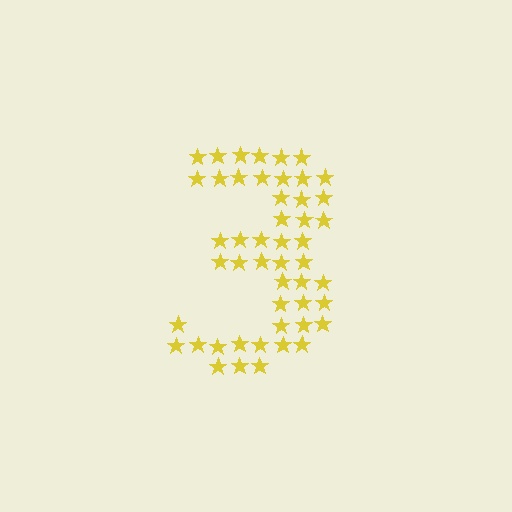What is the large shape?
The large shape is the digit 3.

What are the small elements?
The small elements are stars.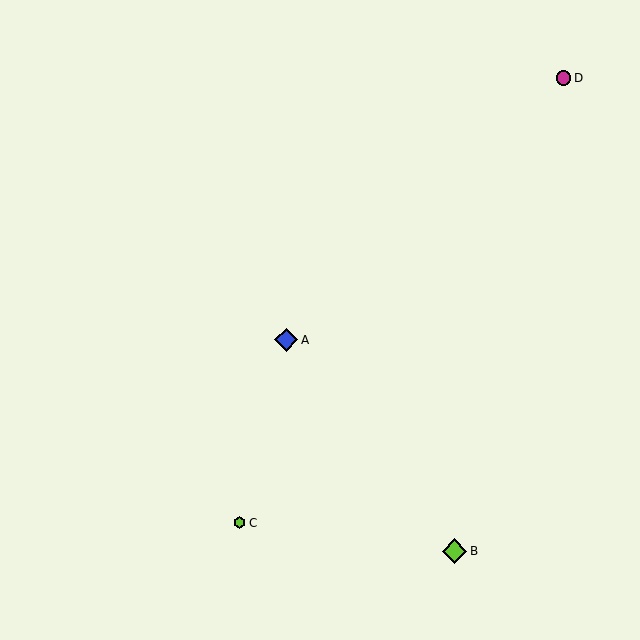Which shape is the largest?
The lime diamond (labeled B) is the largest.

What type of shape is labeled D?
Shape D is a magenta circle.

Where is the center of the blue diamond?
The center of the blue diamond is at (286, 340).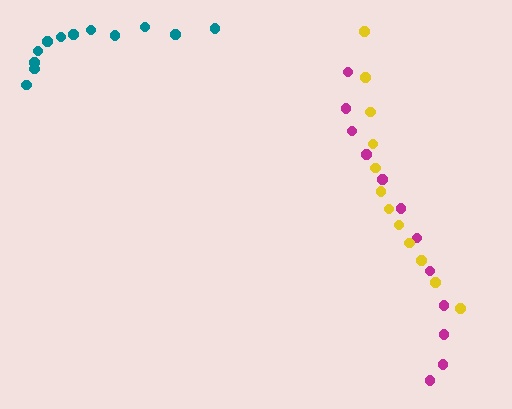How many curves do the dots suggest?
There are 3 distinct paths.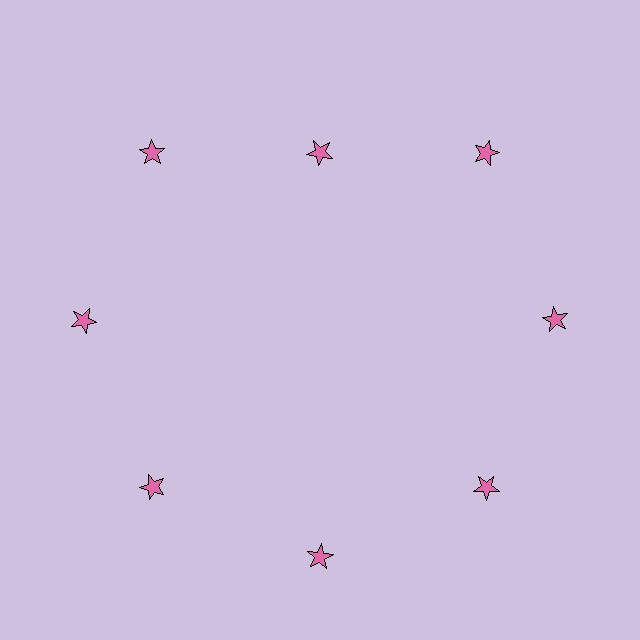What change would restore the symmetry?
The symmetry would be restored by moving it outward, back onto the ring so that all 8 stars sit at equal angles and equal distance from the center.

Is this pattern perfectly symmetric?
No. The 8 pink stars are arranged in a ring, but one element near the 12 o'clock position is pulled inward toward the center, breaking the 8-fold rotational symmetry.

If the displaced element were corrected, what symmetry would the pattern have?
It would have 8-fold rotational symmetry — the pattern would map onto itself every 45 degrees.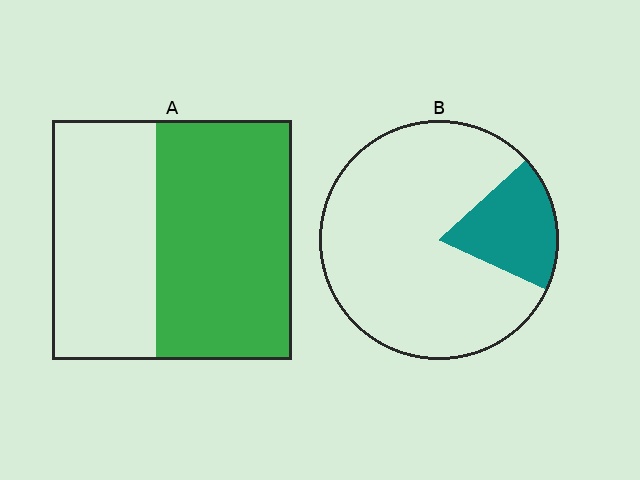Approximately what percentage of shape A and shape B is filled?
A is approximately 55% and B is approximately 20%.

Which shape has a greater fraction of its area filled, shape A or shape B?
Shape A.